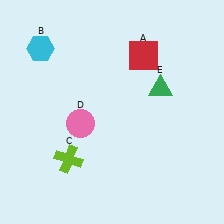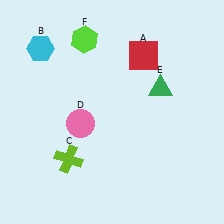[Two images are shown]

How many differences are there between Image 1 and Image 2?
There is 1 difference between the two images.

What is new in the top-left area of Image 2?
A lime hexagon (F) was added in the top-left area of Image 2.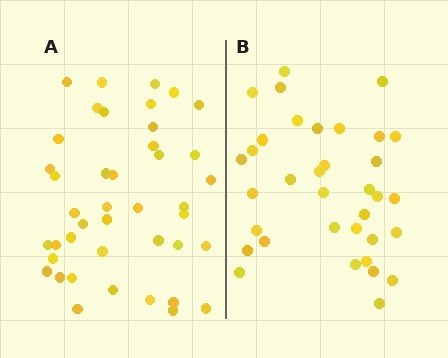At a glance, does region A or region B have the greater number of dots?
Region A (the left region) has more dots.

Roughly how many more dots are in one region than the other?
Region A has roughly 8 or so more dots than region B.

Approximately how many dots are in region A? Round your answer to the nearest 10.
About 40 dots. (The exact count is 42, which rounds to 40.)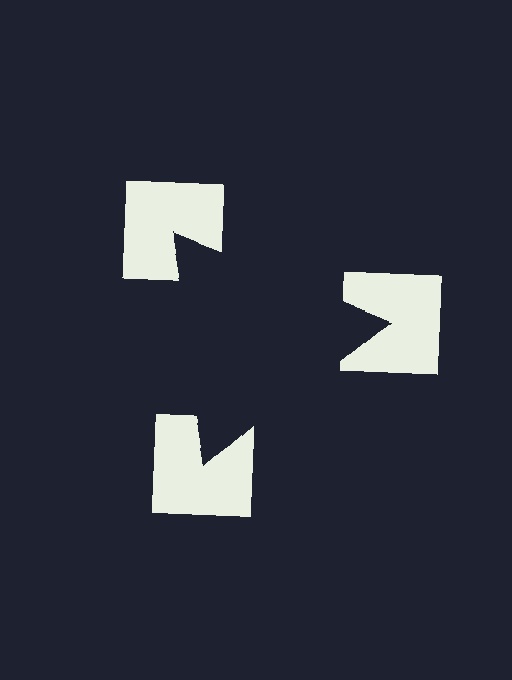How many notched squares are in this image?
There are 3 — one at each vertex of the illusory triangle.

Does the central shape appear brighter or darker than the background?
It typically appears slightly darker than the background, even though no actual brightness change is drawn.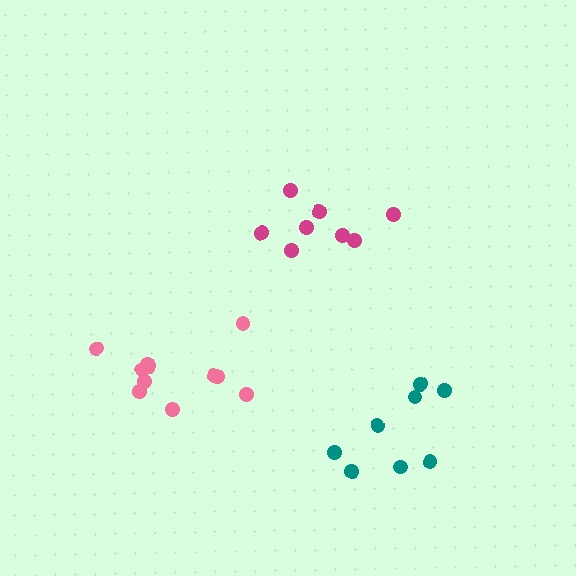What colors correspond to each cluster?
The clusters are colored: teal, magenta, pink.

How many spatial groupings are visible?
There are 3 spatial groupings.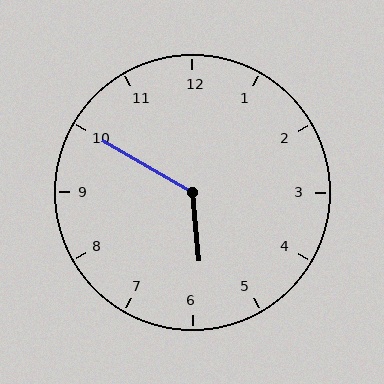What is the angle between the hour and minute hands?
Approximately 125 degrees.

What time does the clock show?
5:50.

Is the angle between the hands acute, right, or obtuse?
It is obtuse.